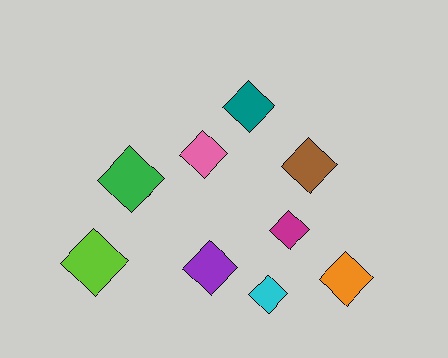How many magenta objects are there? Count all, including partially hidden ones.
There is 1 magenta object.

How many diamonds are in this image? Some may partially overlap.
There are 9 diamonds.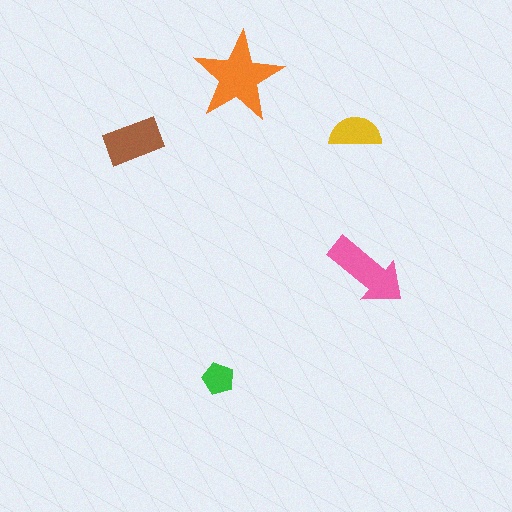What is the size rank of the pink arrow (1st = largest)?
2nd.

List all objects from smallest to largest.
The green pentagon, the yellow semicircle, the brown rectangle, the pink arrow, the orange star.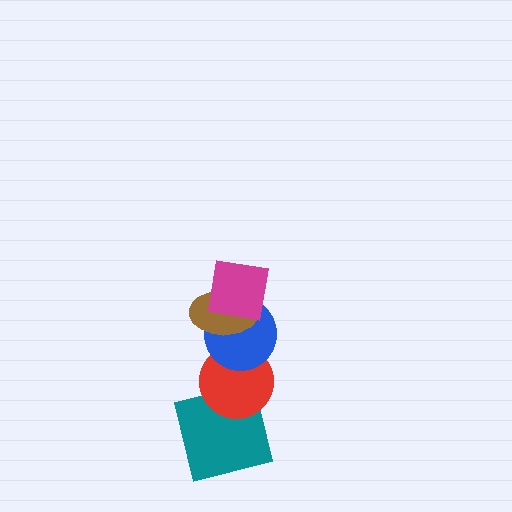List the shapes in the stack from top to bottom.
From top to bottom: the magenta square, the brown ellipse, the blue circle, the red circle, the teal square.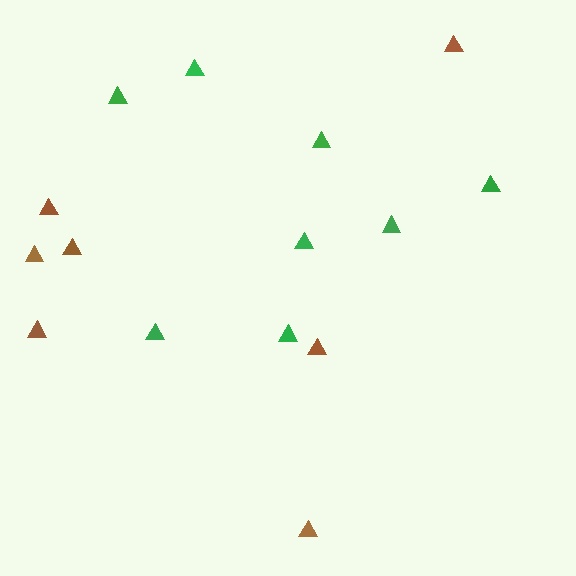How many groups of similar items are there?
There are 2 groups: one group of green triangles (8) and one group of brown triangles (7).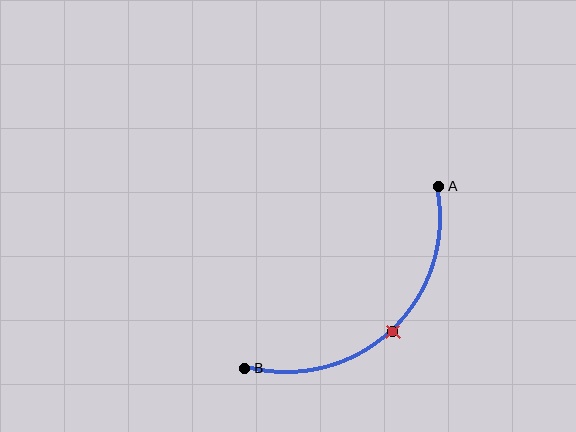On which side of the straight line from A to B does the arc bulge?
The arc bulges below and to the right of the straight line connecting A and B.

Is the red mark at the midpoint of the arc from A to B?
Yes. The red mark lies on the arc at equal arc-length from both A and B — it is the arc midpoint.